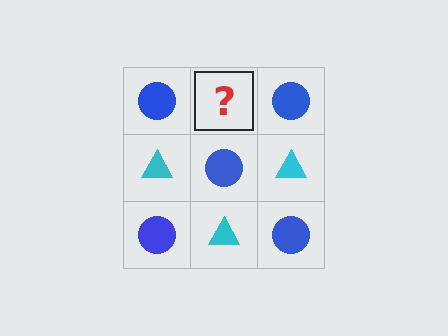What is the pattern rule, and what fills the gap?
The rule is that it alternates blue circle and cyan triangle in a checkerboard pattern. The gap should be filled with a cyan triangle.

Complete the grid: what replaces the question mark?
The question mark should be replaced with a cyan triangle.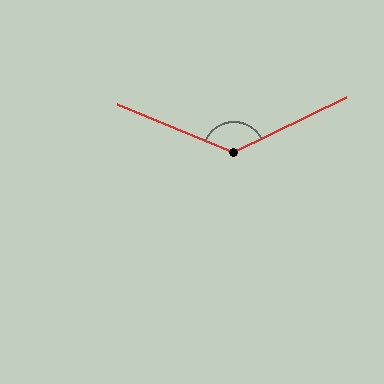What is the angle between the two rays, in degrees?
Approximately 131 degrees.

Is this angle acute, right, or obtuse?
It is obtuse.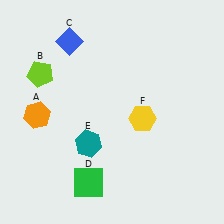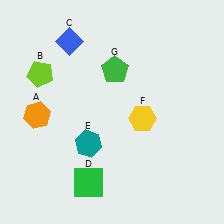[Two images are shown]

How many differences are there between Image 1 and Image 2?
There is 1 difference between the two images.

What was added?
A green pentagon (G) was added in Image 2.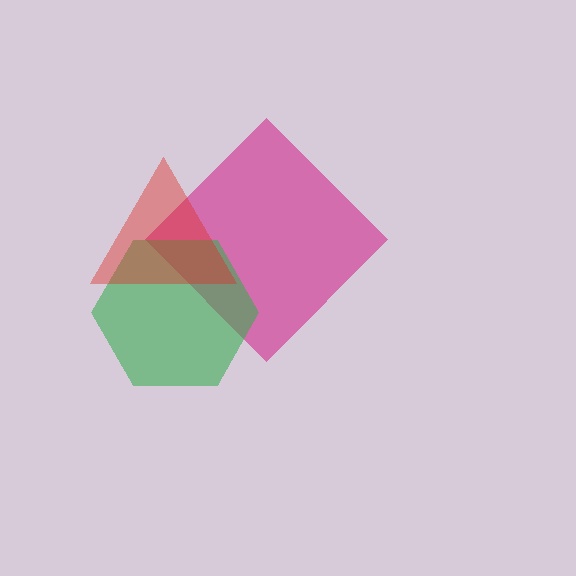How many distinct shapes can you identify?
There are 3 distinct shapes: a magenta diamond, a green hexagon, a red triangle.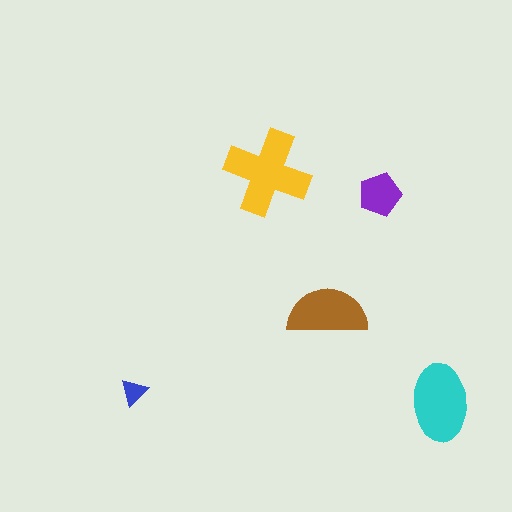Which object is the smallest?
The blue triangle.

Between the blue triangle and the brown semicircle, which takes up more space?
The brown semicircle.